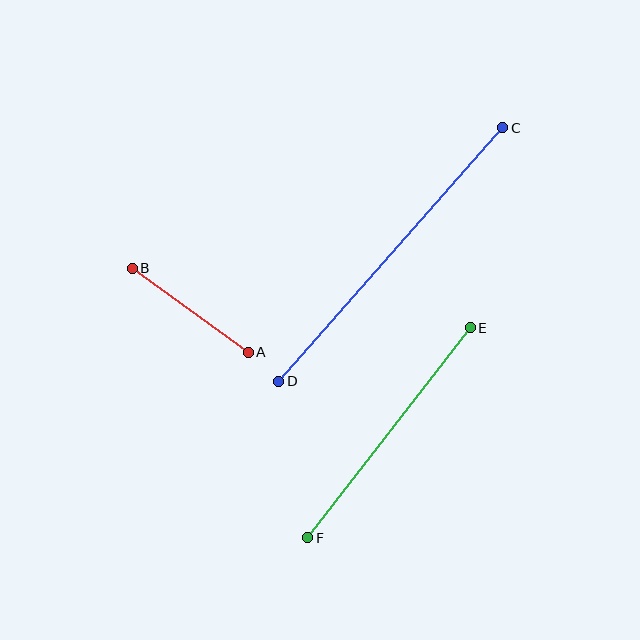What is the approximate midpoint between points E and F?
The midpoint is at approximately (389, 433) pixels.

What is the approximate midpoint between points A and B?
The midpoint is at approximately (190, 310) pixels.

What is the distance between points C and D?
The distance is approximately 339 pixels.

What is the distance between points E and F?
The distance is approximately 265 pixels.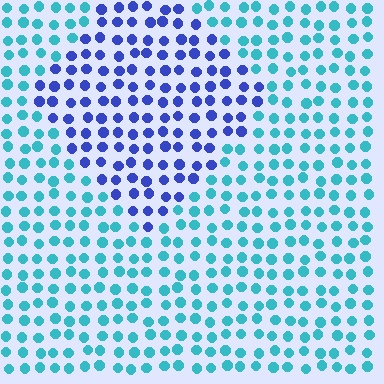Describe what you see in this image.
The image is filled with small cyan elements in a uniform arrangement. A diamond-shaped region is visible where the elements are tinted to a slightly different hue, forming a subtle color boundary.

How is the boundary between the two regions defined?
The boundary is defined purely by a slight shift in hue (about 50 degrees). Spacing, size, and orientation are identical on both sides.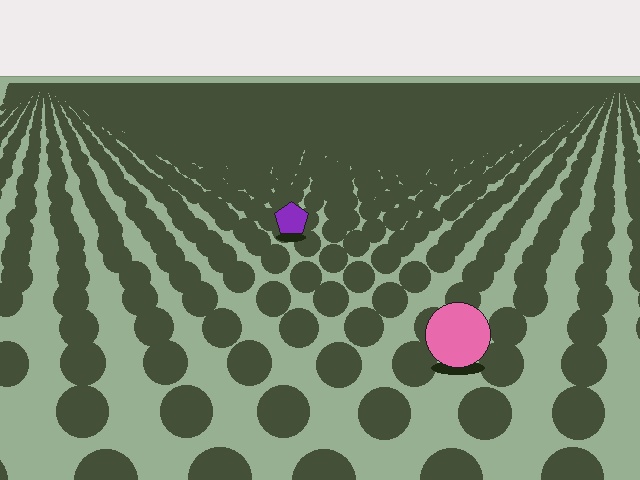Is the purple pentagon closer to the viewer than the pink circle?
No. The pink circle is closer — you can tell from the texture gradient: the ground texture is coarser near it.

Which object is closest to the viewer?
The pink circle is closest. The texture marks near it are larger and more spread out.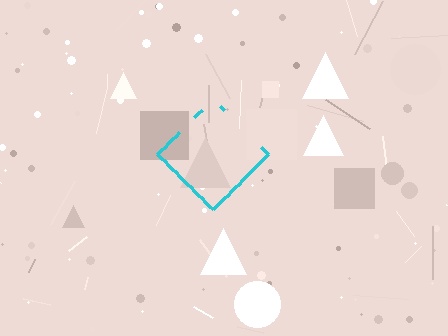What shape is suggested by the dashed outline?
The dashed outline suggests a diamond.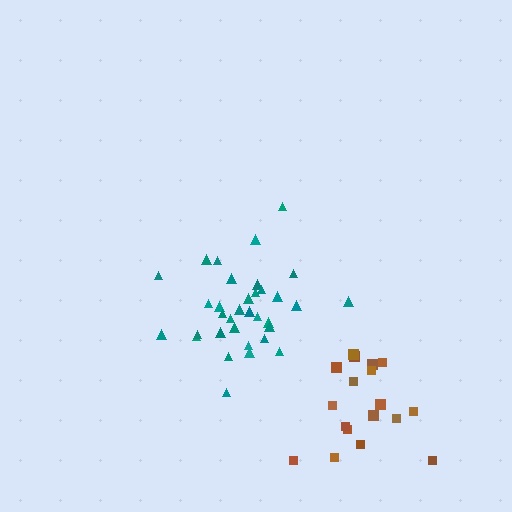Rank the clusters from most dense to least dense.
teal, brown.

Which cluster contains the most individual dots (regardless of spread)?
Teal (34).